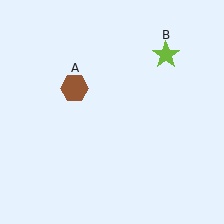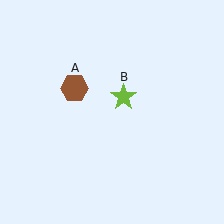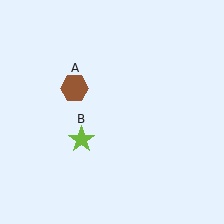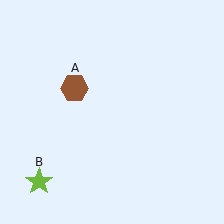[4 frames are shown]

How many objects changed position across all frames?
1 object changed position: lime star (object B).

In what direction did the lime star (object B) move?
The lime star (object B) moved down and to the left.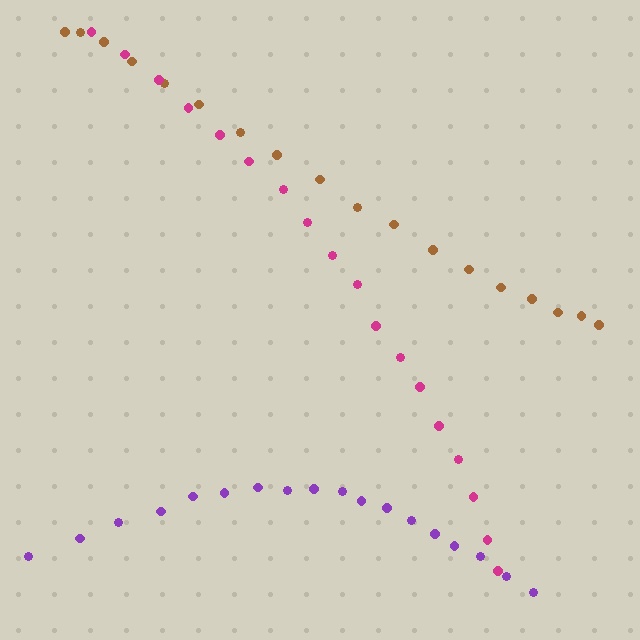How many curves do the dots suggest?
There are 3 distinct paths.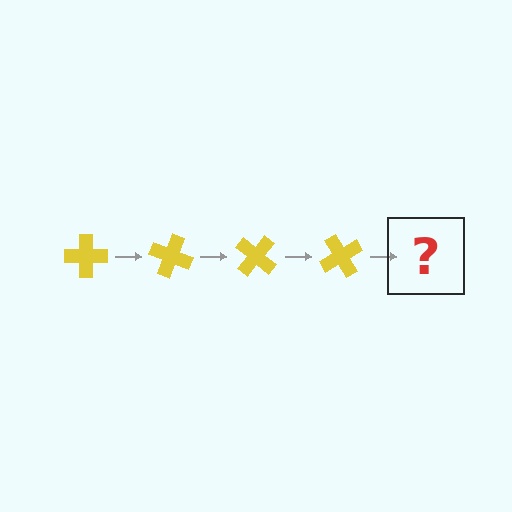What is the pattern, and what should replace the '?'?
The pattern is that the cross rotates 20 degrees each step. The '?' should be a yellow cross rotated 80 degrees.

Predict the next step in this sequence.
The next step is a yellow cross rotated 80 degrees.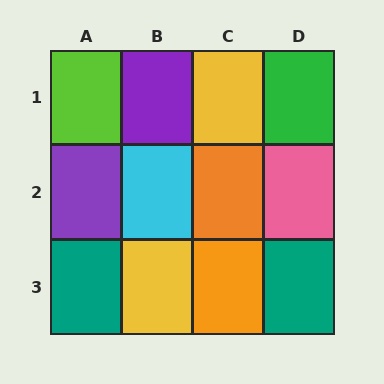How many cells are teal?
2 cells are teal.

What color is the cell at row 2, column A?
Purple.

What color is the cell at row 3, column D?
Teal.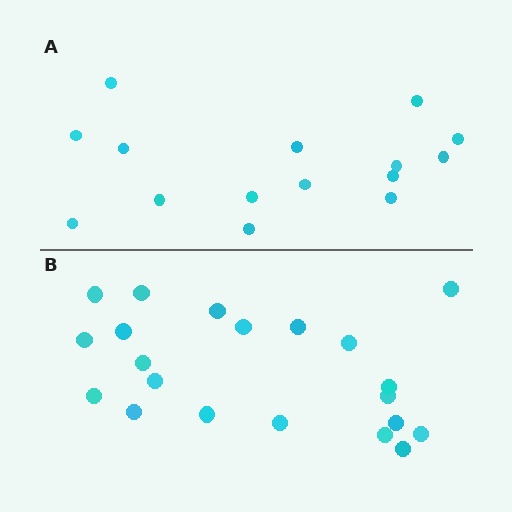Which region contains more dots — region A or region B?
Region B (the bottom region) has more dots.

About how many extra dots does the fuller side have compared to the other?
Region B has about 6 more dots than region A.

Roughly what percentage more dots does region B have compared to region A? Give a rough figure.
About 40% more.